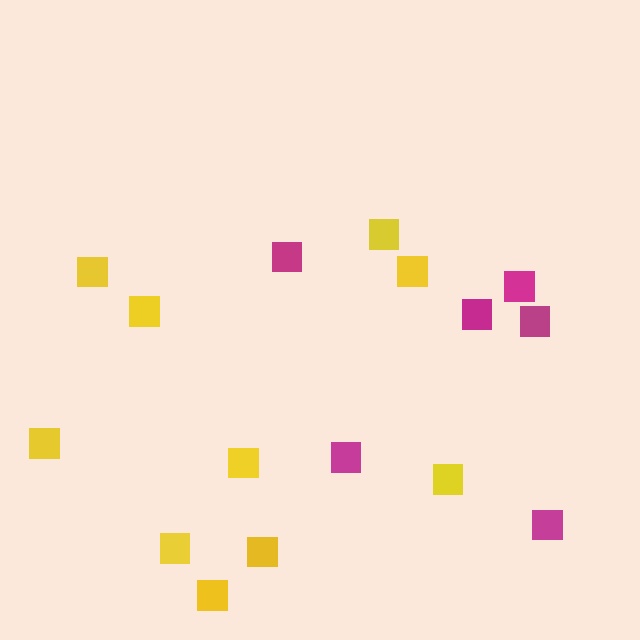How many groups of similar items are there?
There are 2 groups: one group of magenta squares (6) and one group of yellow squares (10).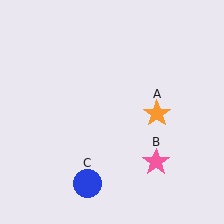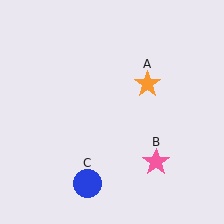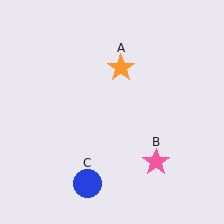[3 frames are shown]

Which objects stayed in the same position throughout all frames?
Pink star (object B) and blue circle (object C) remained stationary.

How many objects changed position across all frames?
1 object changed position: orange star (object A).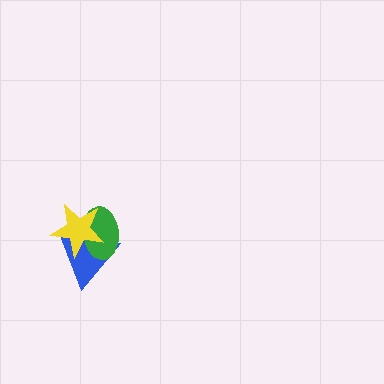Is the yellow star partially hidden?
No, no other shape covers it.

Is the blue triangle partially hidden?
Yes, it is partially covered by another shape.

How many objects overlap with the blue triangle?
2 objects overlap with the blue triangle.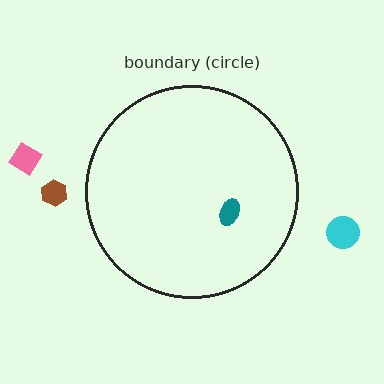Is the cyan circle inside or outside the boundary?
Outside.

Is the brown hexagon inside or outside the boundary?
Outside.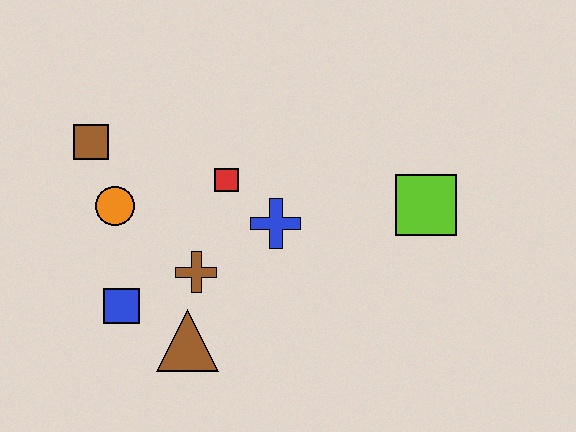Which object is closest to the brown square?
The orange circle is closest to the brown square.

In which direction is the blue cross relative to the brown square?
The blue cross is to the right of the brown square.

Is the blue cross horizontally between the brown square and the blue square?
No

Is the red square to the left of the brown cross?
No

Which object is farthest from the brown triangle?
The lime square is farthest from the brown triangle.